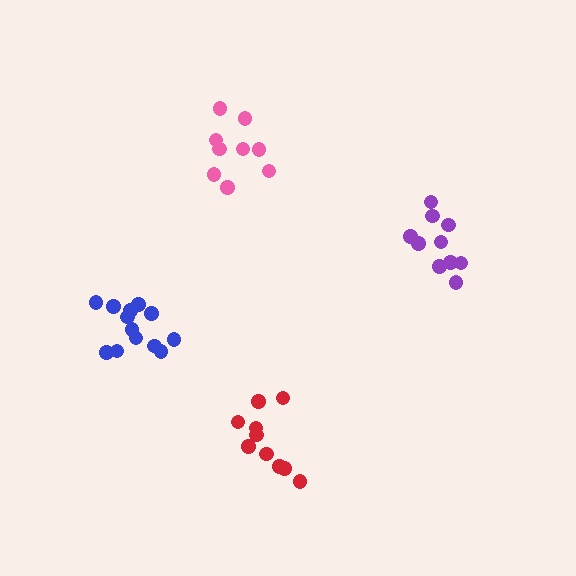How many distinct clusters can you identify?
There are 4 distinct clusters.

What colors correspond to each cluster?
The clusters are colored: blue, pink, purple, red.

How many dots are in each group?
Group 1: 13 dots, Group 2: 9 dots, Group 3: 10 dots, Group 4: 10 dots (42 total).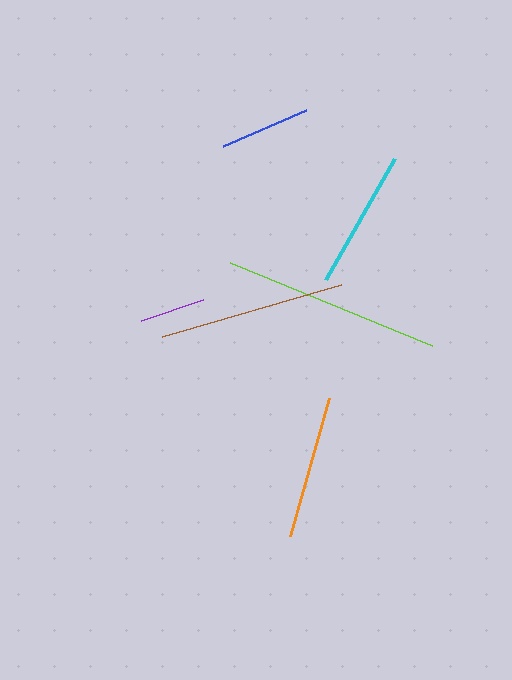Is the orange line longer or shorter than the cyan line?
The orange line is longer than the cyan line.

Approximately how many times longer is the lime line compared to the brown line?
The lime line is approximately 1.2 times the length of the brown line.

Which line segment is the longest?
The lime line is the longest at approximately 219 pixels.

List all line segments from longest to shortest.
From longest to shortest: lime, brown, orange, cyan, blue, purple.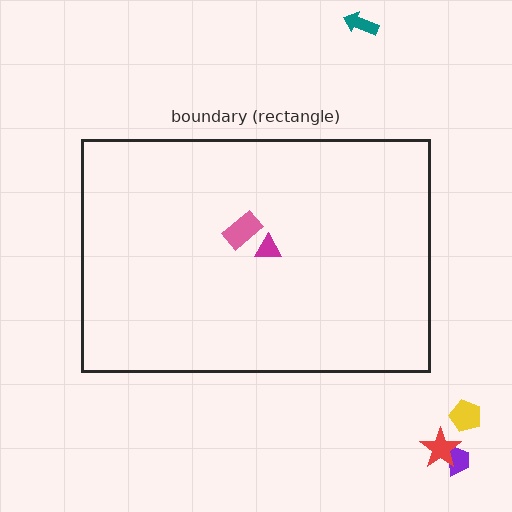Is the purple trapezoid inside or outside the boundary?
Outside.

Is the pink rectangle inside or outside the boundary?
Inside.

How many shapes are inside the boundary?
2 inside, 4 outside.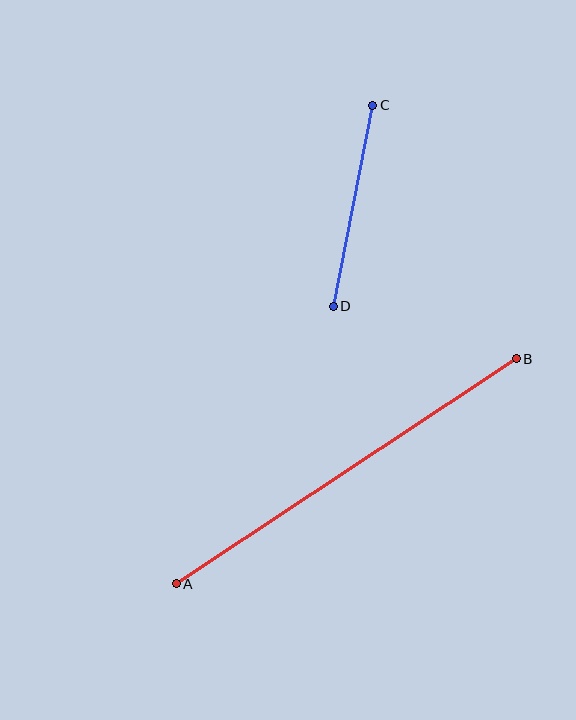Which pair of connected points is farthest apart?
Points A and B are farthest apart.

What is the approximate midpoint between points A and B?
The midpoint is at approximately (346, 471) pixels.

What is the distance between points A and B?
The distance is approximately 408 pixels.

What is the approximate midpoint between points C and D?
The midpoint is at approximately (353, 206) pixels.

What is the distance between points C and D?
The distance is approximately 205 pixels.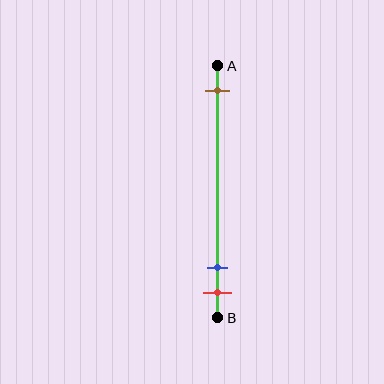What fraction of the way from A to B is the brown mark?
The brown mark is approximately 10% (0.1) of the way from A to B.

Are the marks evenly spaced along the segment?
No, the marks are not evenly spaced.